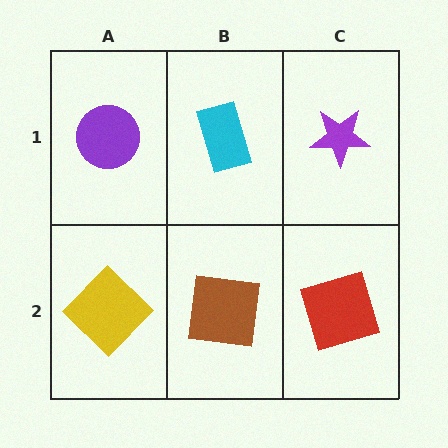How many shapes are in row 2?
3 shapes.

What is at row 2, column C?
A red square.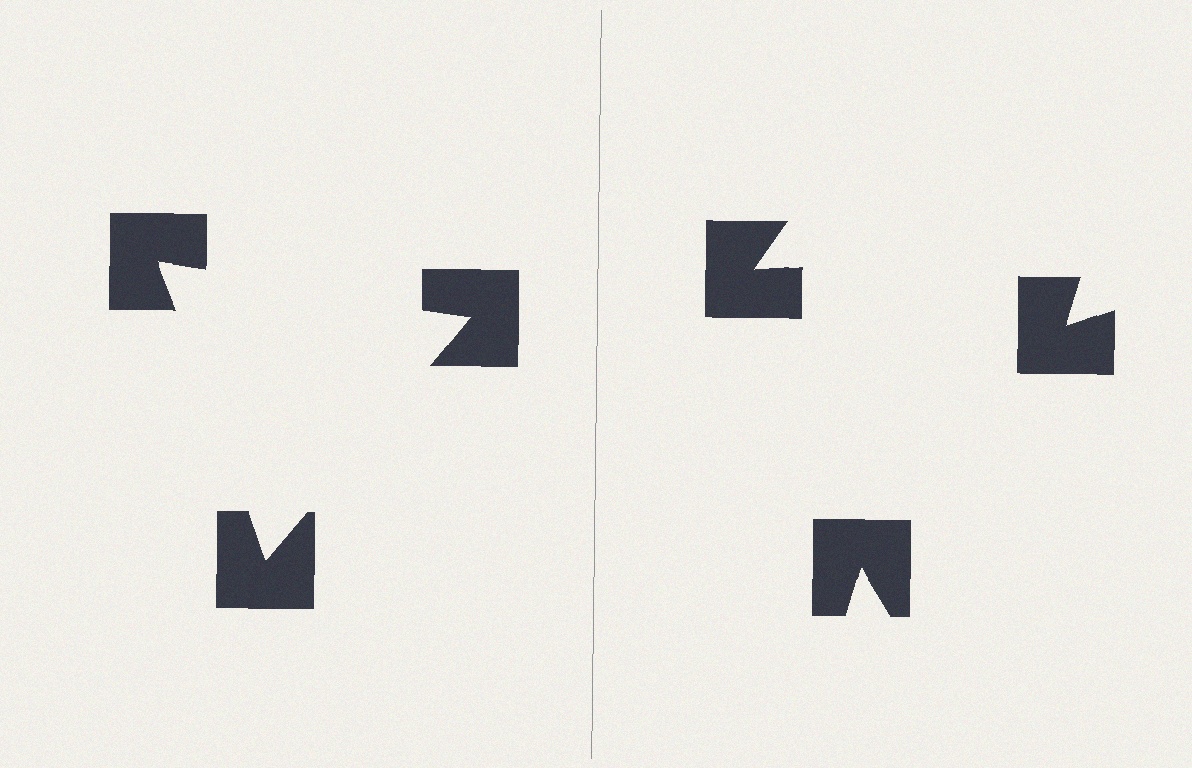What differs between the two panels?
The notched squares are positioned identically on both sides; only the wedge orientations differ. On the left they align to a triangle; on the right they are misaligned.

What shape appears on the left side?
An illusory triangle.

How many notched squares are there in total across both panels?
6 — 3 on each side.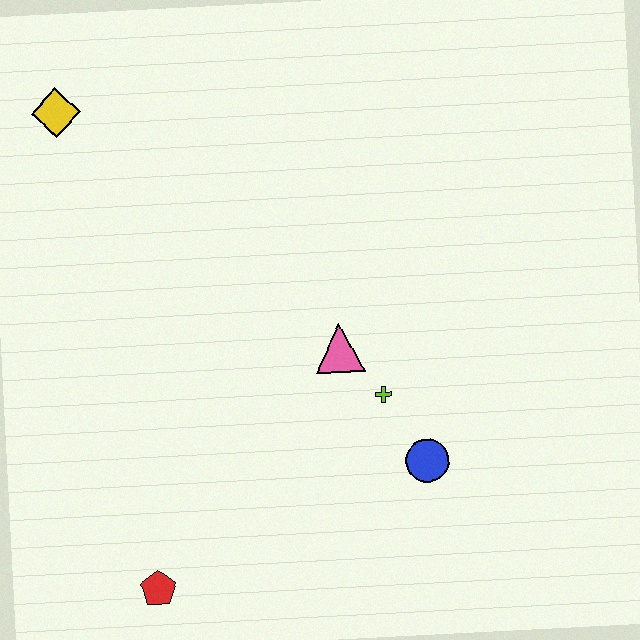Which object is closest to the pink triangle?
The lime cross is closest to the pink triangle.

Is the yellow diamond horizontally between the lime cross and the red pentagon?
No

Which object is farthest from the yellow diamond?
The blue circle is farthest from the yellow diamond.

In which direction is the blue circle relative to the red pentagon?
The blue circle is to the right of the red pentagon.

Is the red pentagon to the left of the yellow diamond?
No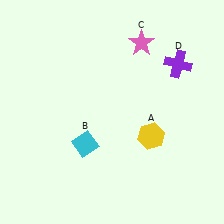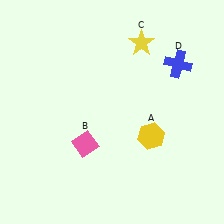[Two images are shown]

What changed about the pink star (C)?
In Image 1, C is pink. In Image 2, it changed to yellow.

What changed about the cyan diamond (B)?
In Image 1, B is cyan. In Image 2, it changed to pink.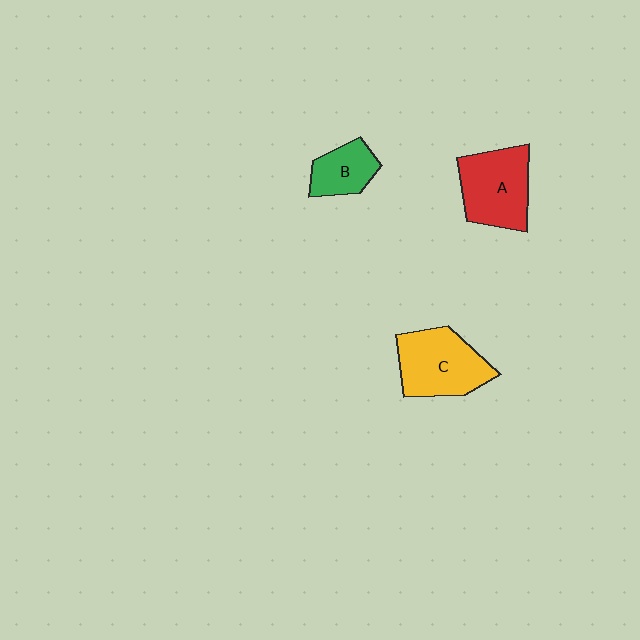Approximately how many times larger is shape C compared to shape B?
Approximately 1.8 times.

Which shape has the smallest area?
Shape B (green).